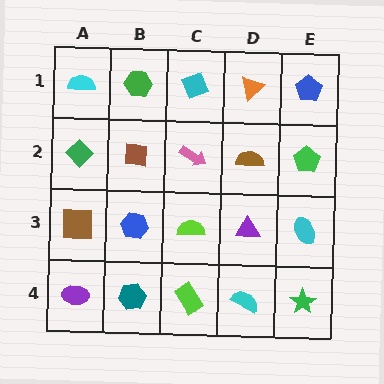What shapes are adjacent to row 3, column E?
A green pentagon (row 2, column E), a green star (row 4, column E), a purple triangle (row 3, column D).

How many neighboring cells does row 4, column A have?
2.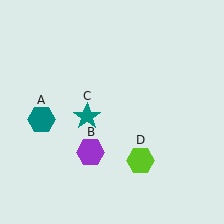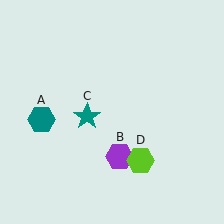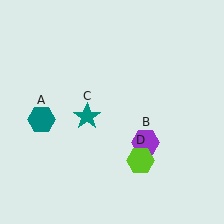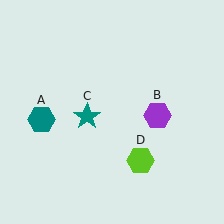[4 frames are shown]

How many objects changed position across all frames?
1 object changed position: purple hexagon (object B).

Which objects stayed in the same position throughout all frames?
Teal hexagon (object A) and teal star (object C) and lime hexagon (object D) remained stationary.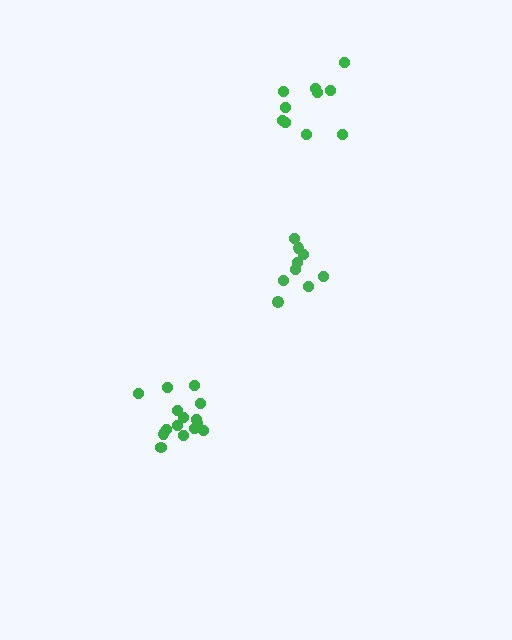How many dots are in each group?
Group 1: 10 dots, Group 2: 15 dots, Group 3: 9 dots (34 total).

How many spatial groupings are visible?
There are 3 spatial groupings.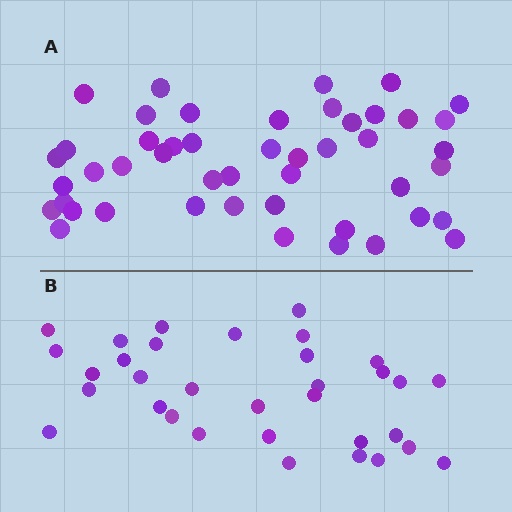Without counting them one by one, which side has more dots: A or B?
Region A (the top region) has more dots.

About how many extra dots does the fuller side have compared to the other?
Region A has approximately 15 more dots than region B.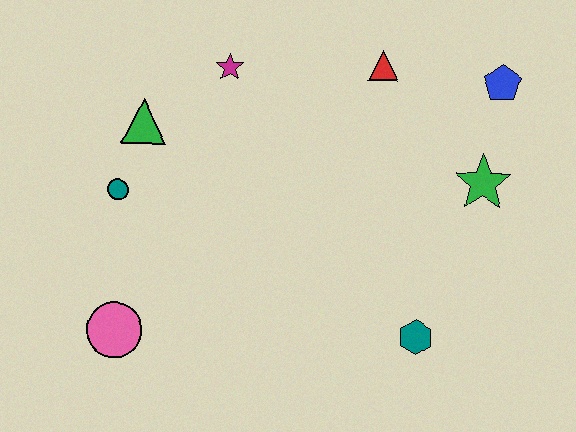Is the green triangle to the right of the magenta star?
No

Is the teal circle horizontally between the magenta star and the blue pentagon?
No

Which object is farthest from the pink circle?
The blue pentagon is farthest from the pink circle.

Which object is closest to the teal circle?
The green triangle is closest to the teal circle.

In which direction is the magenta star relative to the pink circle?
The magenta star is above the pink circle.